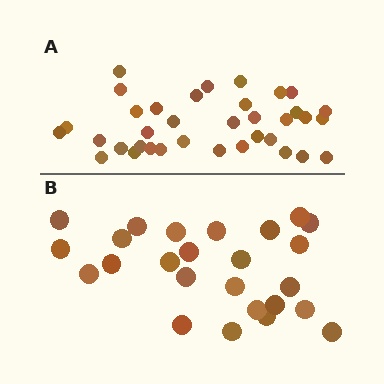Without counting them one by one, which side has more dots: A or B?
Region A (the top region) has more dots.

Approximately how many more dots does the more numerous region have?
Region A has roughly 12 or so more dots than region B.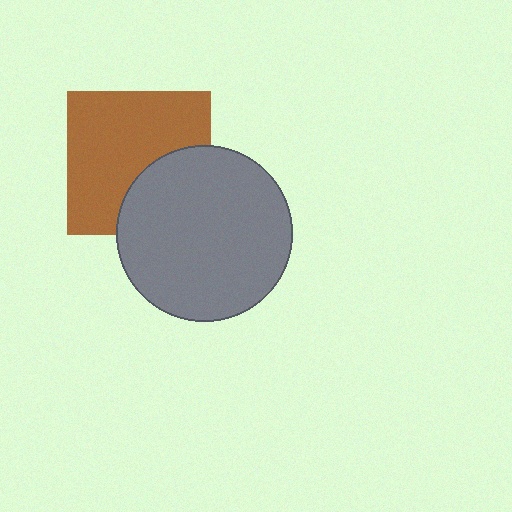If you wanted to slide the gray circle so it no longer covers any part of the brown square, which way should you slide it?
Slide it toward the lower-right — that is the most direct way to separate the two shapes.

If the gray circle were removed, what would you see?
You would see the complete brown square.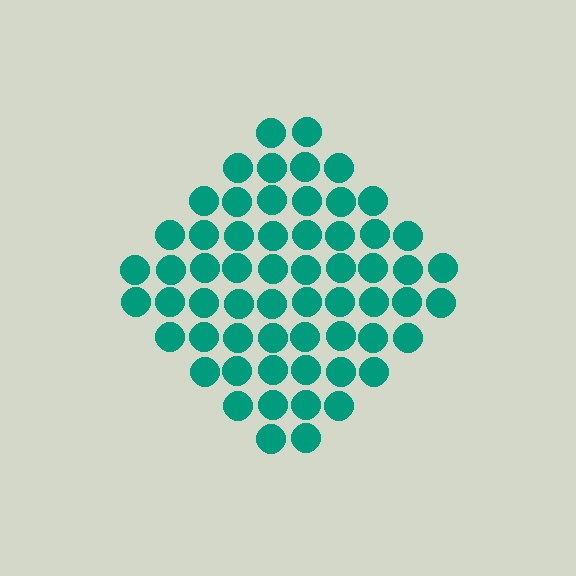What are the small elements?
The small elements are circles.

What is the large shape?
The large shape is a diamond.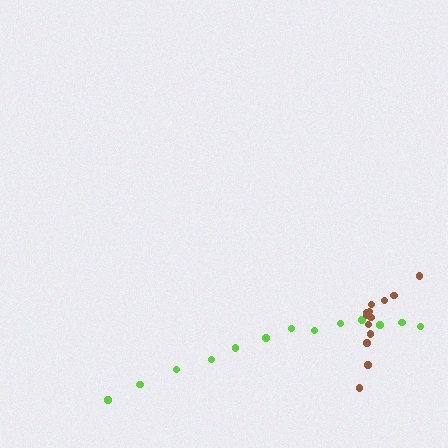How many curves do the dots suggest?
There are 2 distinct paths.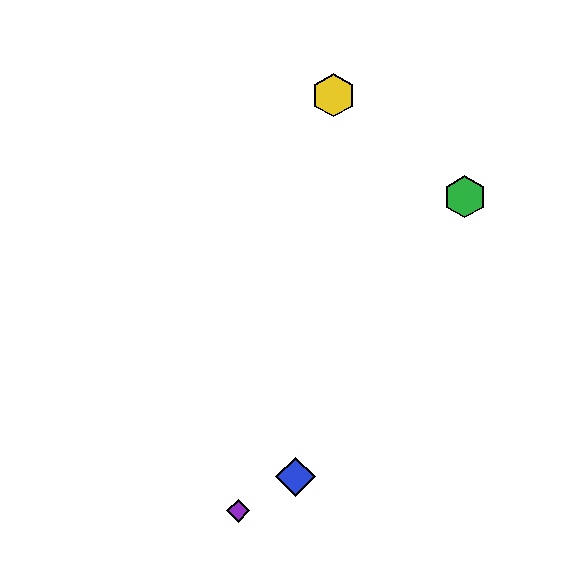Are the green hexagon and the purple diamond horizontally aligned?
No, the green hexagon is at y≈197 and the purple diamond is at y≈511.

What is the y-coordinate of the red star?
The red star is at y≈197.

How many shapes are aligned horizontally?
2 shapes (the red star, the green hexagon) are aligned horizontally.